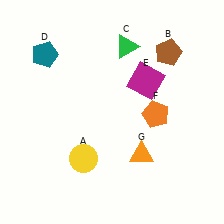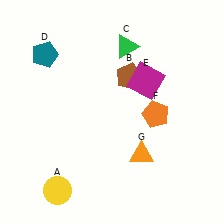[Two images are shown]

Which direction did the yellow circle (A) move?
The yellow circle (A) moved down.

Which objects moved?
The objects that moved are: the yellow circle (A), the brown pentagon (B).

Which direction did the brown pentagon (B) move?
The brown pentagon (B) moved left.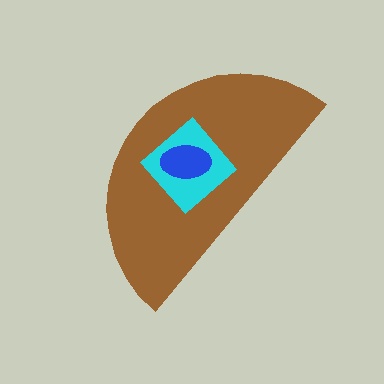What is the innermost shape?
The blue ellipse.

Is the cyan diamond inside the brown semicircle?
Yes.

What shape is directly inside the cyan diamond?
The blue ellipse.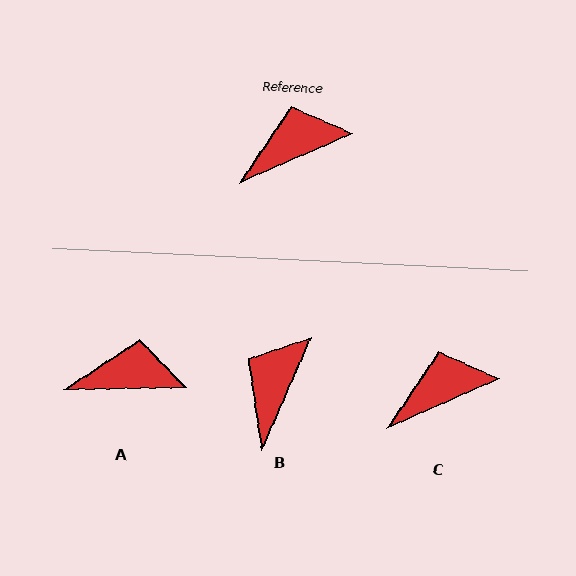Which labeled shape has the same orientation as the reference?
C.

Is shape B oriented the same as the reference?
No, it is off by about 42 degrees.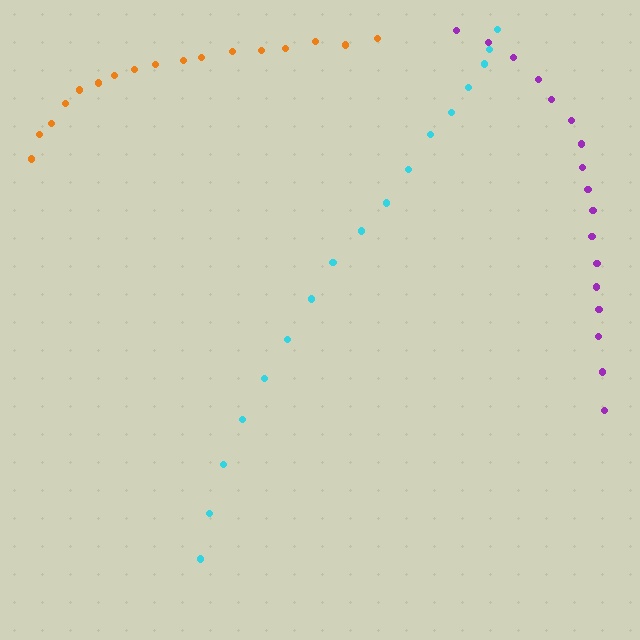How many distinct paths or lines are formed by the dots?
There are 3 distinct paths.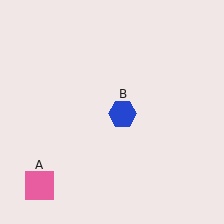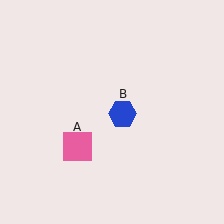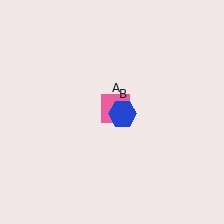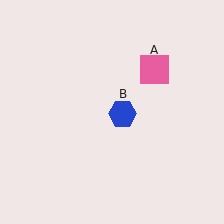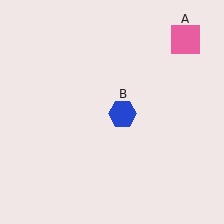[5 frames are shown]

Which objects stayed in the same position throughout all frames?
Blue hexagon (object B) remained stationary.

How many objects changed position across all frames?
1 object changed position: pink square (object A).